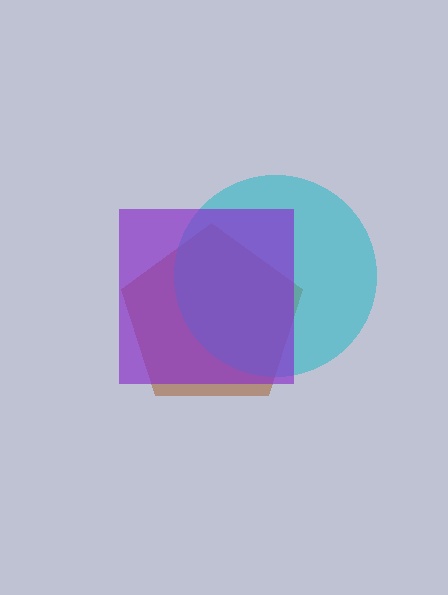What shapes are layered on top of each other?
The layered shapes are: a brown pentagon, a cyan circle, a purple square.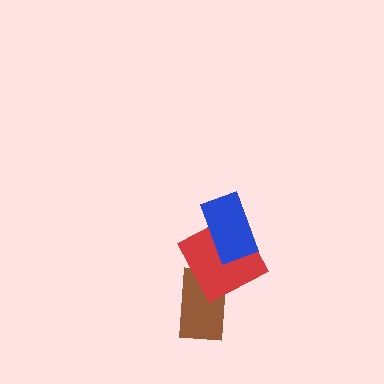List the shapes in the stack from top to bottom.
From top to bottom: the blue rectangle, the red square, the brown rectangle.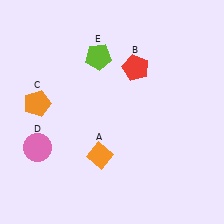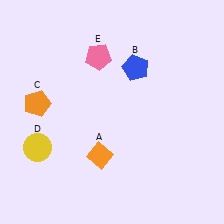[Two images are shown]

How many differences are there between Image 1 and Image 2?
There are 3 differences between the two images.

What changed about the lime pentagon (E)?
In Image 1, E is lime. In Image 2, it changed to pink.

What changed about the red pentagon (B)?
In Image 1, B is red. In Image 2, it changed to blue.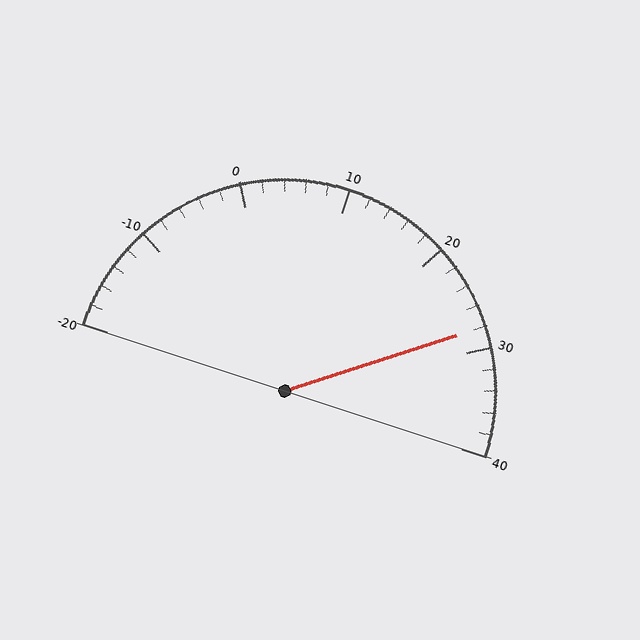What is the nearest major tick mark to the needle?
The nearest major tick mark is 30.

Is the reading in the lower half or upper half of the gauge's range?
The reading is in the upper half of the range (-20 to 40).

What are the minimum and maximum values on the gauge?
The gauge ranges from -20 to 40.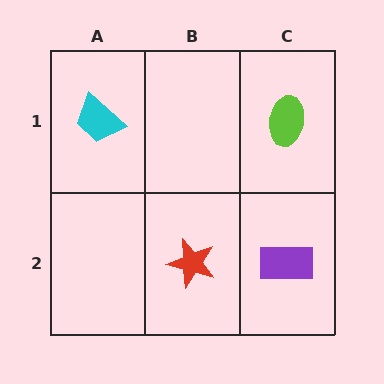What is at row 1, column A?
A cyan trapezoid.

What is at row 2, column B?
A red star.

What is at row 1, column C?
A lime ellipse.